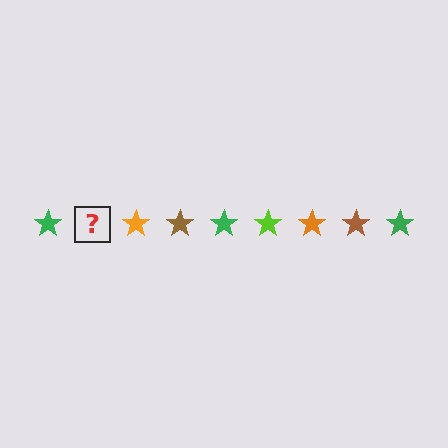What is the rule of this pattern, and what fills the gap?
The rule is that the pattern cycles through green, lime, orange, brown stars. The gap should be filled with a lime star.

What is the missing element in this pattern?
The missing element is a lime star.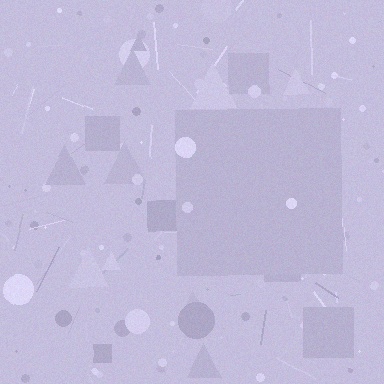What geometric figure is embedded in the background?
A square is embedded in the background.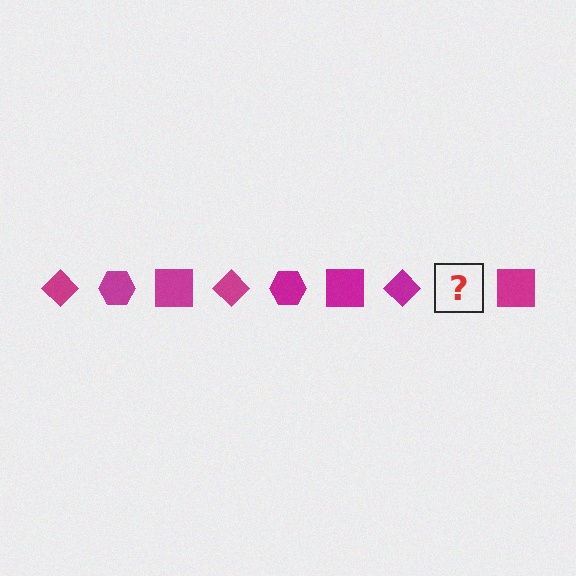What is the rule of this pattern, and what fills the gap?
The rule is that the pattern cycles through diamond, hexagon, square shapes in magenta. The gap should be filled with a magenta hexagon.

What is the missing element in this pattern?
The missing element is a magenta hexagon.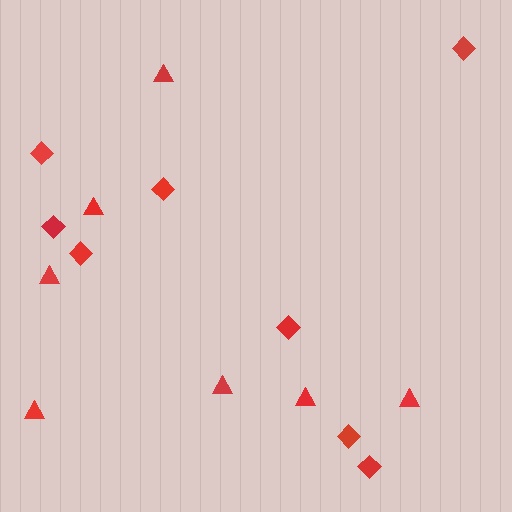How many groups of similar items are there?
There are 2 groups: one group of triangles (7) and one group of diamonds (8).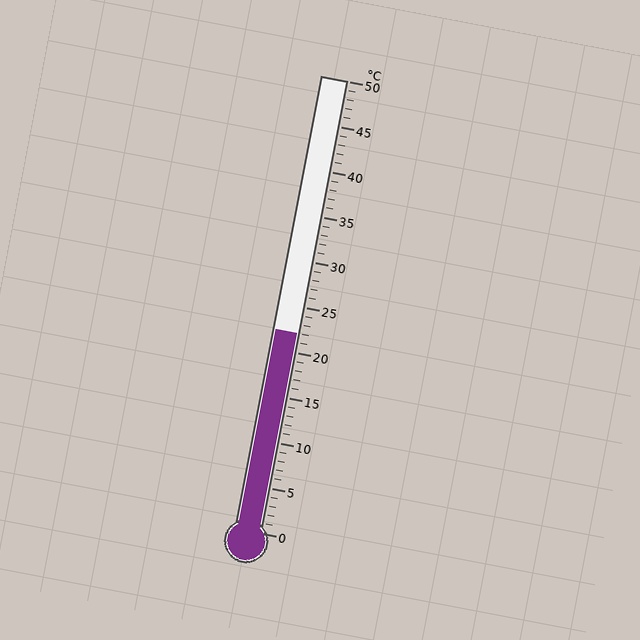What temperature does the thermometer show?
The thermometer shows approximately 22°C.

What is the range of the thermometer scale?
The thermometer scale ranges from 0°C to 50°C.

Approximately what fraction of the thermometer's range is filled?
The thermometer is filled to approximately 45% of its range.